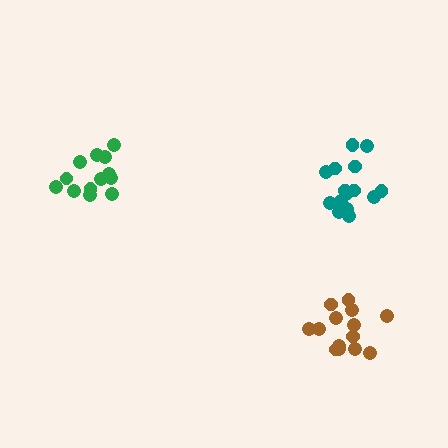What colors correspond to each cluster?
The clusters are colored: brown, teal, green.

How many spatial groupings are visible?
There are 3 spatial groupings.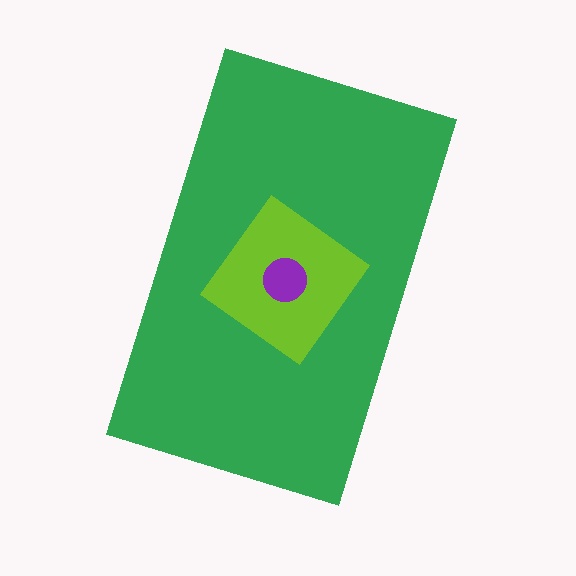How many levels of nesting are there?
3.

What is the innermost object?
The purple circle.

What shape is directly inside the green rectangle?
The lime diamond.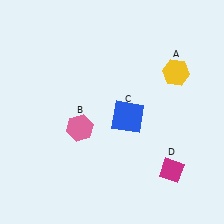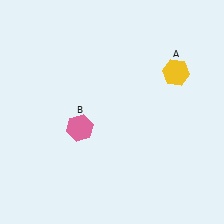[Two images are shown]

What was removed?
The blue square (C), the magenta diamond (D) were removed in Image 2.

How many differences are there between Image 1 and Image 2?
There are 2 differences between the two images.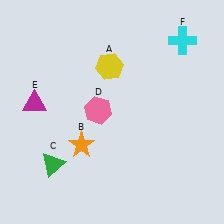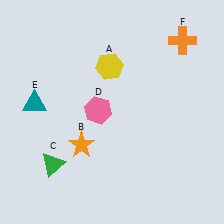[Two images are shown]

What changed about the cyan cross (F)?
In Image 1, F is cyan. In Image 2, it changed to orange.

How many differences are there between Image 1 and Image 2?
There are 2 differences between the two images.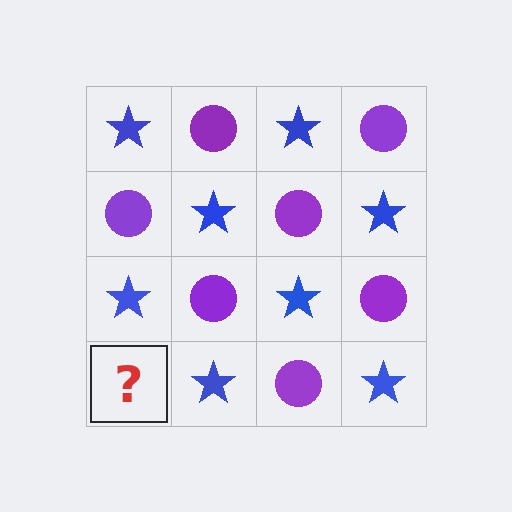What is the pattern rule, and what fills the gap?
The rule is that it alternates blue star and purple circle in a checkerboard pattern. The gap should be filled with a purple circle.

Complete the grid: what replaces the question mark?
The question mark should be replaced with a purple circle.